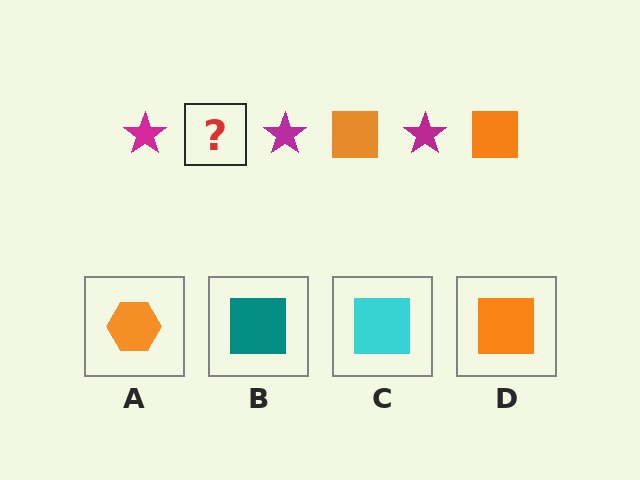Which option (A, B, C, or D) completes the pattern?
D.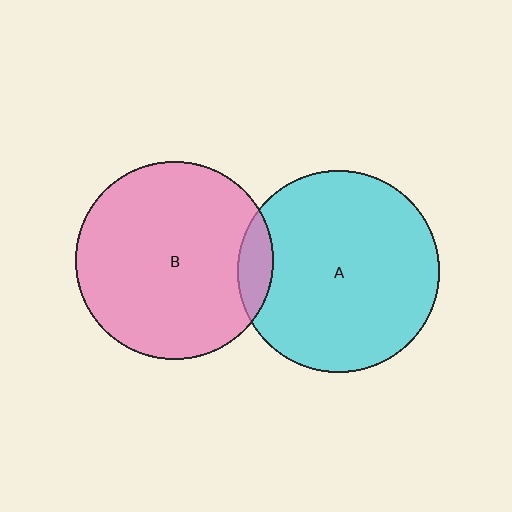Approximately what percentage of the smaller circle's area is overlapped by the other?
Approximately 10%.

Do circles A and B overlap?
Yes.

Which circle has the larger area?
Circle A (cyan).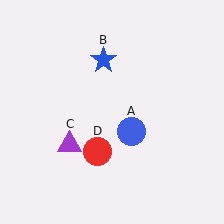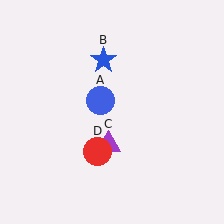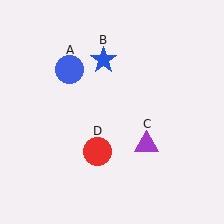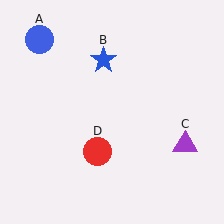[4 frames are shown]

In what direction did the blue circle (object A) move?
The blue circle (object A) moved up and to the left.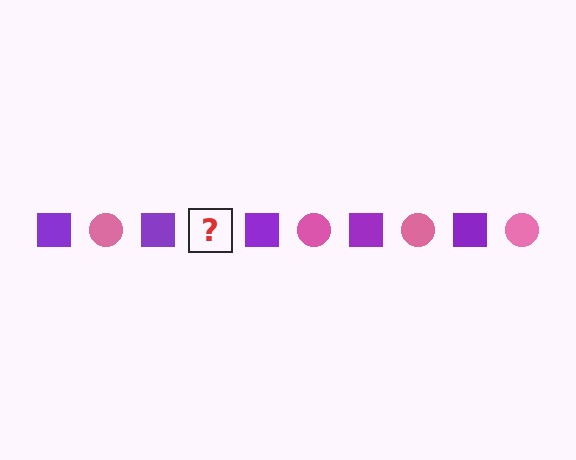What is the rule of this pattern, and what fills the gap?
The rule is that the pattern alternates between purple square and pink circle. The gap should be filled with a pink circle.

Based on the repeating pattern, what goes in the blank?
The blank should be a pink circle.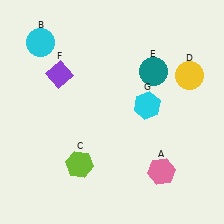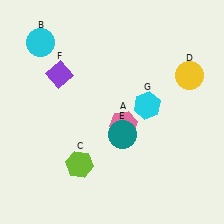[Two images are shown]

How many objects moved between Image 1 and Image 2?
2 objects moved between the two images.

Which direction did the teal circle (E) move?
The teal circle (E) moved down.